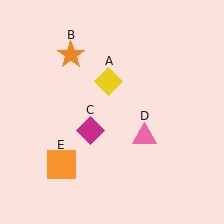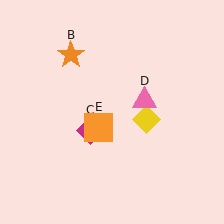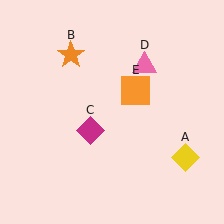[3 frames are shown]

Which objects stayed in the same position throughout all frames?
Orange star (object B) and magenta diamond (object C) remained stationary.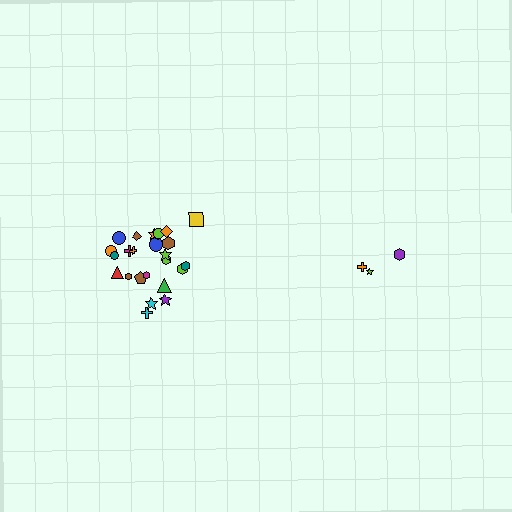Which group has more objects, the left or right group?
The left group.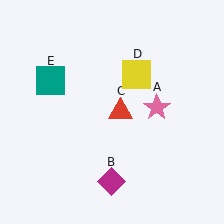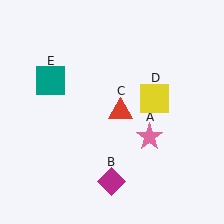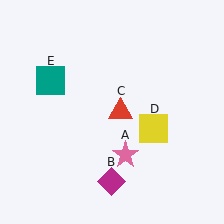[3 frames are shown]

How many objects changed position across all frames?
2 objects changed position: pink star (object A), yellow square (object D).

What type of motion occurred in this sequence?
The pink star (object A), yellow square (object D) rotated clockwise around the center of the scene.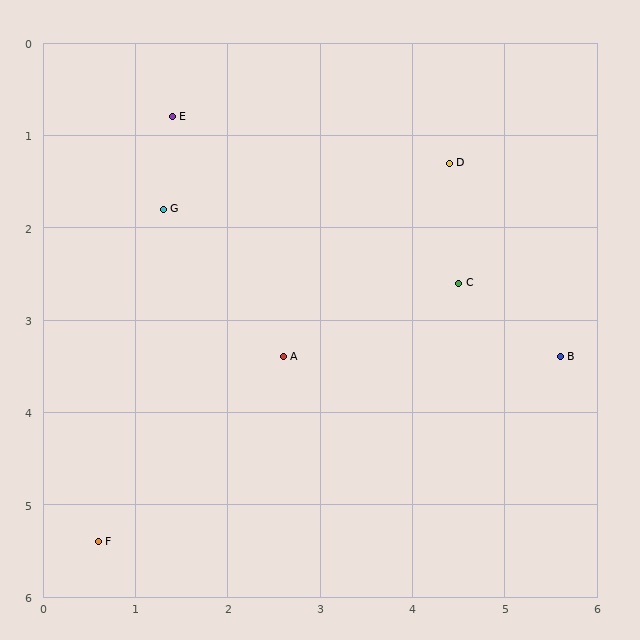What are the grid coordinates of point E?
Point E is at approximately (1.4, 0.8).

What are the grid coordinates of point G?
Point G is at approximately (1.3, 1.8).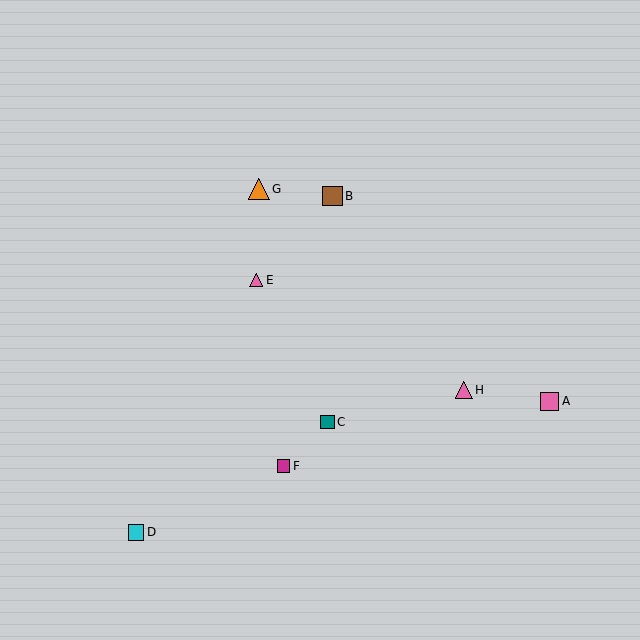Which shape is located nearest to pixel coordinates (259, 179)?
The orange triangle (labeled G) at (259, 189) is nearest to that location.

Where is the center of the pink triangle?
The center of the pink triangle is at (256, 280).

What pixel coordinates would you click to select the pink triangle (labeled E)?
Click at (256, 280) to select the pink triangle E.